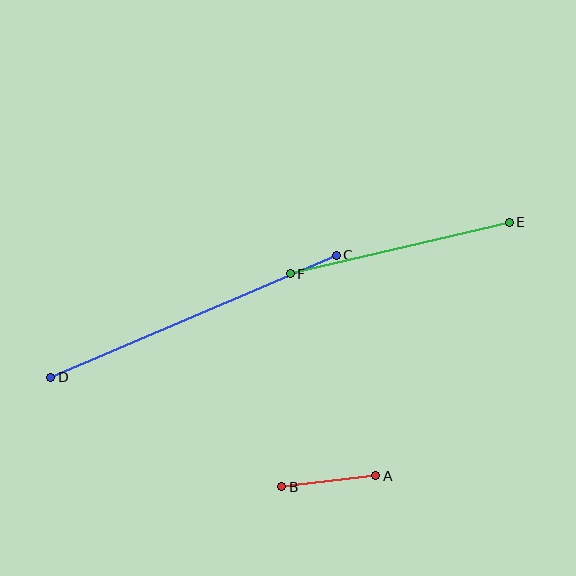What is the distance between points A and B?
The distance is approximately 94 pixels.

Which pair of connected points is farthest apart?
Points C and D are farthest apart.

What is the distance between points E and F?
The distance is approximately 225 pixels.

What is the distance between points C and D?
The distance is approximately 311 pixels.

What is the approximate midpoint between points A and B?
The midpoint is at approximately (329, 481) pixels.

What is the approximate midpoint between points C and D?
The midpoint is at approximately (193, 316) pixels.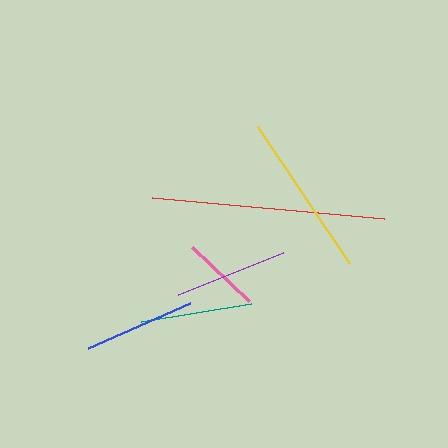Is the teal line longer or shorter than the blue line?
The teal line is longer than the blue line.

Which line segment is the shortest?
The pink line is the shortest at approximately 78 pixels.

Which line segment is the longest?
The red line is the longest at approximately 233 pixels.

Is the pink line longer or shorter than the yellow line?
The yellow line is longer than the pink line.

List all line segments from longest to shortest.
From longest to shortest: red, yellow, purple, teal, blue, pink.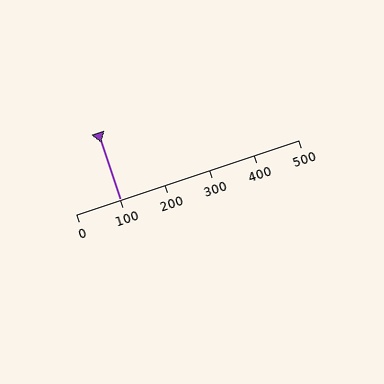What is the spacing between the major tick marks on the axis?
The major ticks are spaced 100 apart.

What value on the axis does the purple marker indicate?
The marker indicates approximately 100.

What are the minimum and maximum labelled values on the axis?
The axis runs from 0 to 500.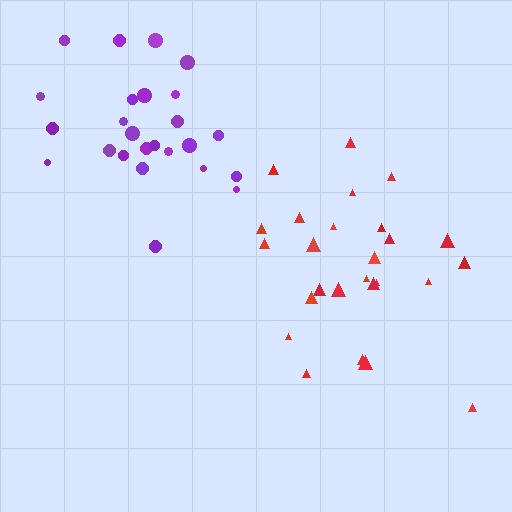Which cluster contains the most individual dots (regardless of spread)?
Red (26).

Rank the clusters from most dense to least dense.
purple, red.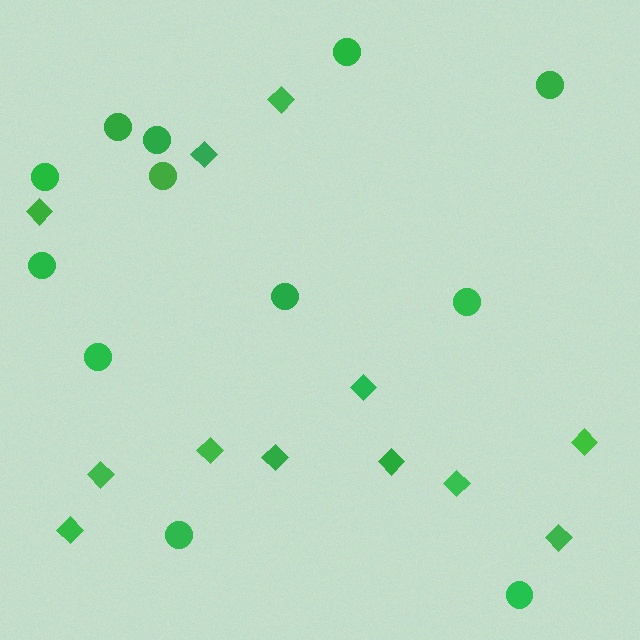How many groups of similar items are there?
There are 2 groups: one group of circles (12) and one group of diamonds (12).